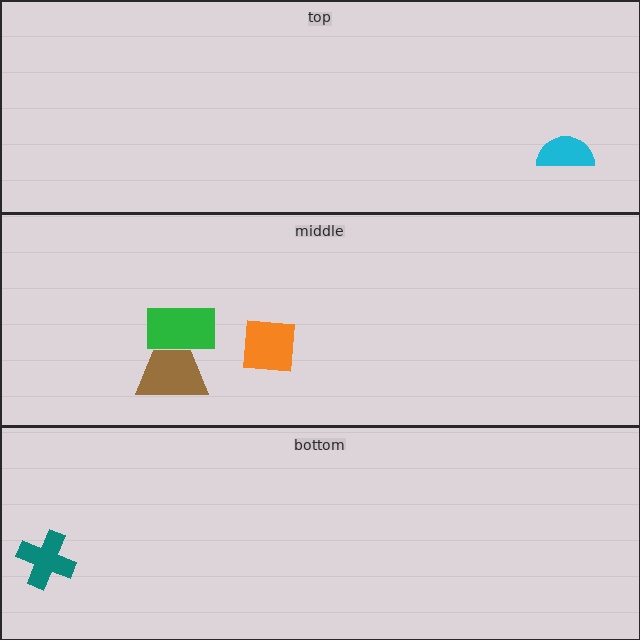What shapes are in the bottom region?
The teal cross.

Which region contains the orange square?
The middle region.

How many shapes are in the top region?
1.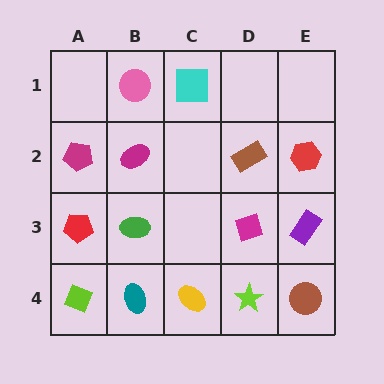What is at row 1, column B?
A pink circle.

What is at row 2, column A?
A magenta pentagon.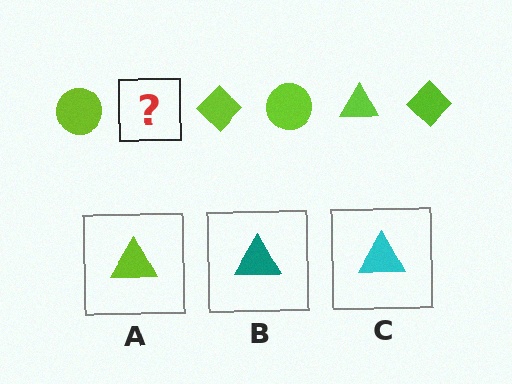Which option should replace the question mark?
Option A.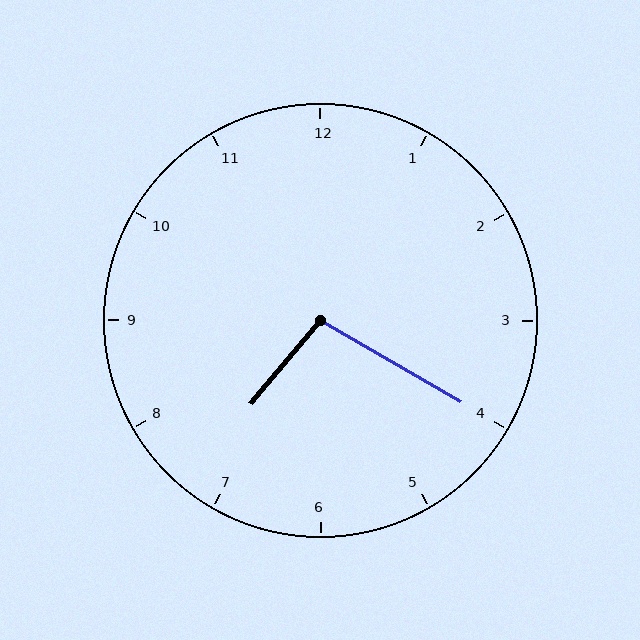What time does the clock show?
7:20.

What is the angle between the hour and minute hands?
Approximately 100 degrees.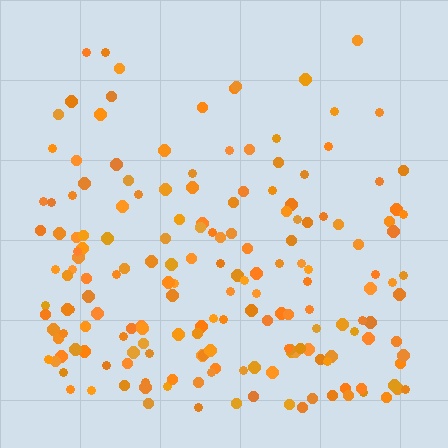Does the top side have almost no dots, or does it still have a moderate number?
Still a moderate number, just noticeably fewer than the bottom.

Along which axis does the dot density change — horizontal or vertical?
Vertical.